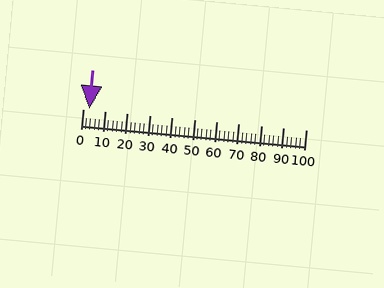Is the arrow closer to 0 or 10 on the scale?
The arrow is closer to 0.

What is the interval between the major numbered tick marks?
The major tick marks are spaced 10 units apart.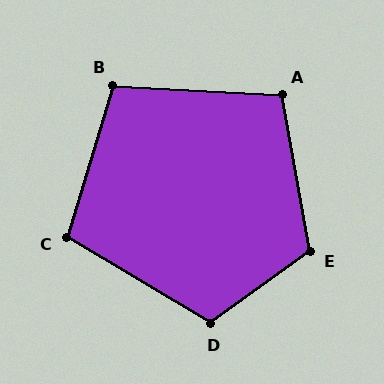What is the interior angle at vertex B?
Approximately 104 degrees (obtuse).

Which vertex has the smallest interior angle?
A, at approximately 103 degrees.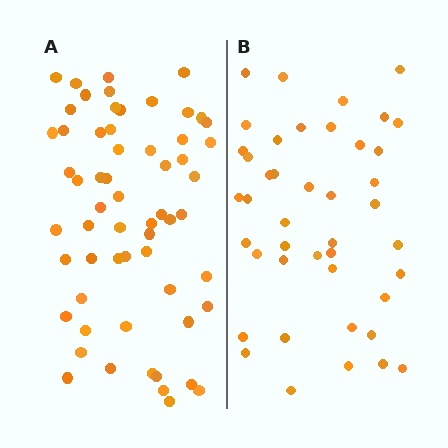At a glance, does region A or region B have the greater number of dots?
Region A (the left region) has more dots.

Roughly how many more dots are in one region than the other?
Region A has approximately 15 more dots than region B.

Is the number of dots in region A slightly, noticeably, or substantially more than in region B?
Region A has noticeably more, but not dramatically so. The ratio is roughly 1.4 to 1.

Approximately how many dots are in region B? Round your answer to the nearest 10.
About 40 dots. (The exact count is 43, which rounds to 40.)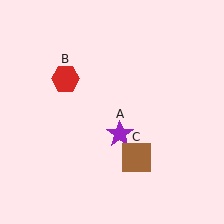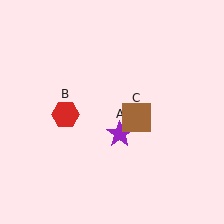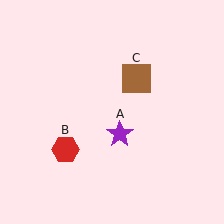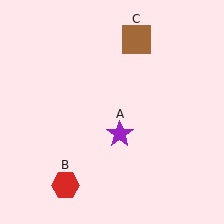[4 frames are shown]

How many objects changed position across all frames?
2 objects changed position: red hexagon (object B), brown square (object C).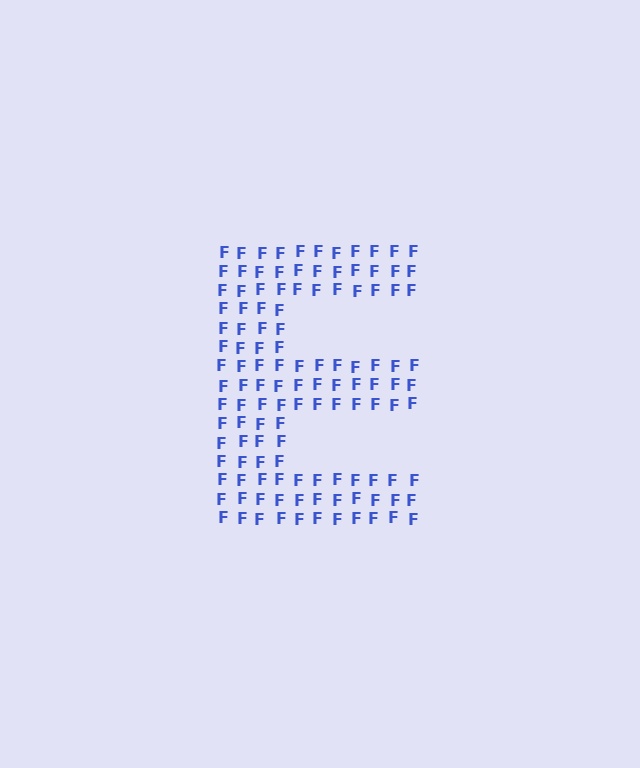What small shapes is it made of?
It is made of small letter F's.